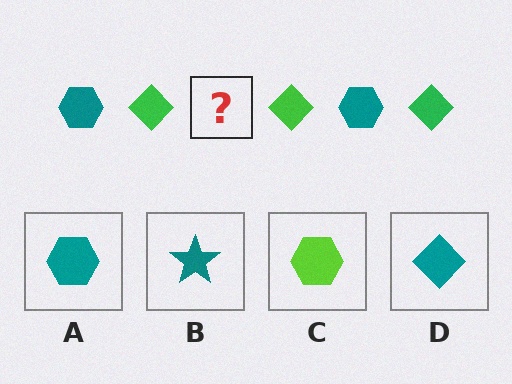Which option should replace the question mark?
Option A.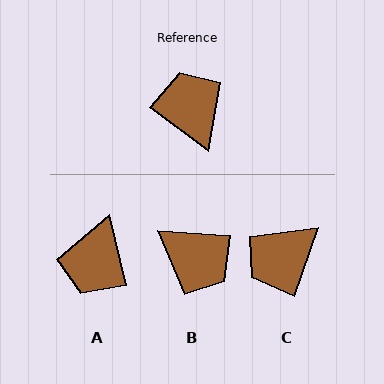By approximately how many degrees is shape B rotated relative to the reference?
Approximately 147 degrees clockwise.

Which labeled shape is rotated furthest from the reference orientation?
B, about 147 degrees away.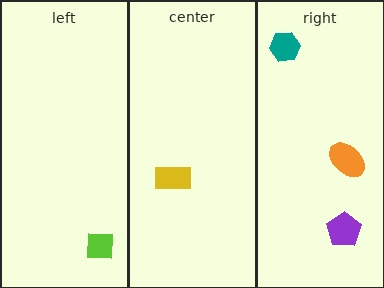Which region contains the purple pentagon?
The right region.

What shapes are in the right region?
The orange ellipse, the teal hexagon, the purple pentagon.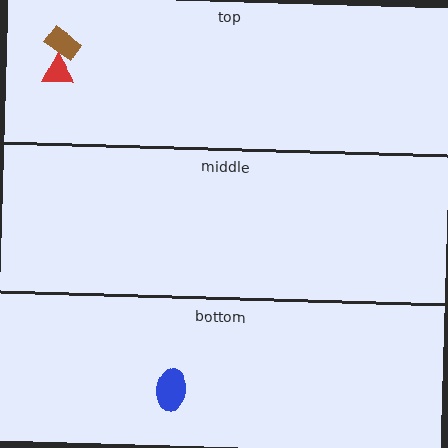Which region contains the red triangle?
The top region.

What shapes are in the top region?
The red triangle, the brown rectangle.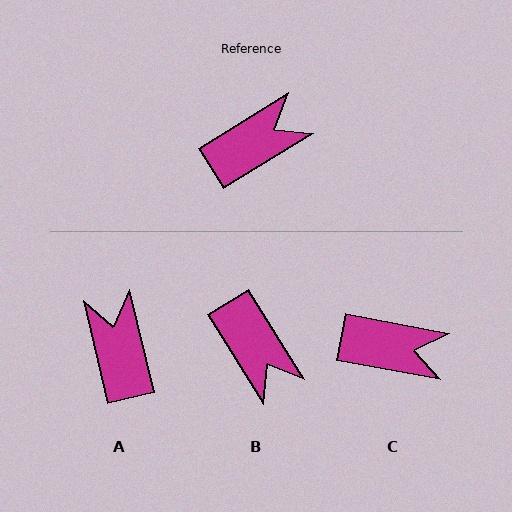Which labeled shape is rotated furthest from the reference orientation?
B, about 90 degrees away.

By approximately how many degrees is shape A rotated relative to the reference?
Approximately 72 degrees counter-clockwise.